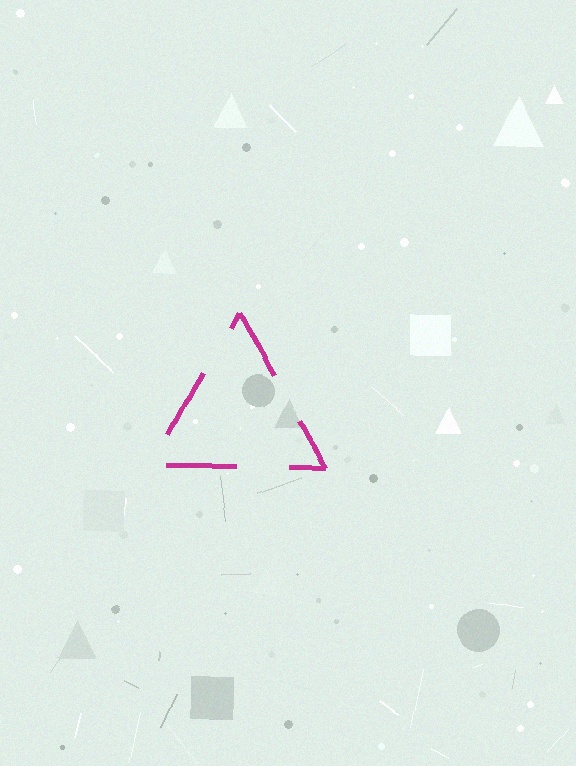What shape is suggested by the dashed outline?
The dashed outline suggests a triangle.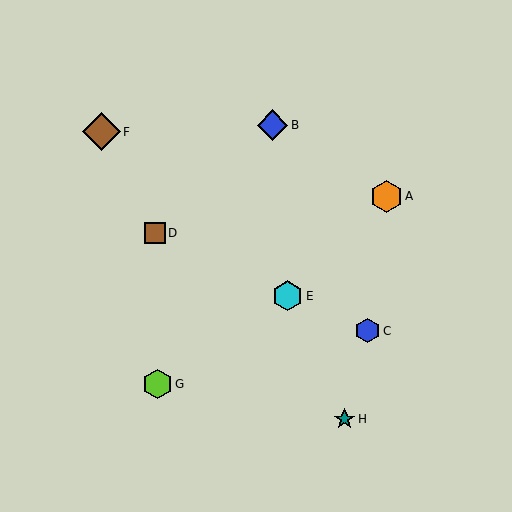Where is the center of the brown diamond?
The center of the brown diamond is at (101, 132).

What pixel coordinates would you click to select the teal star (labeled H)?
Click at (344, 419) to select the teal star H.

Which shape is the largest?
The brown diamond (labeled F) is the largest.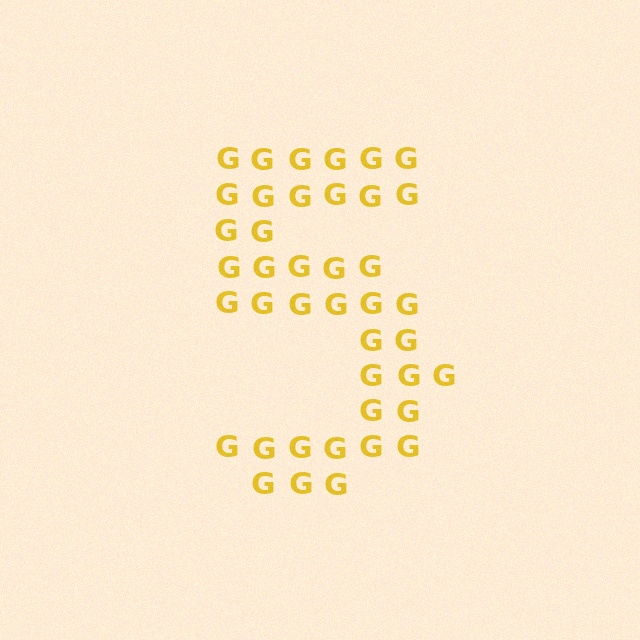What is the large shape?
The large shape is the digit 5.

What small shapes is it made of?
It is made of small letter G's.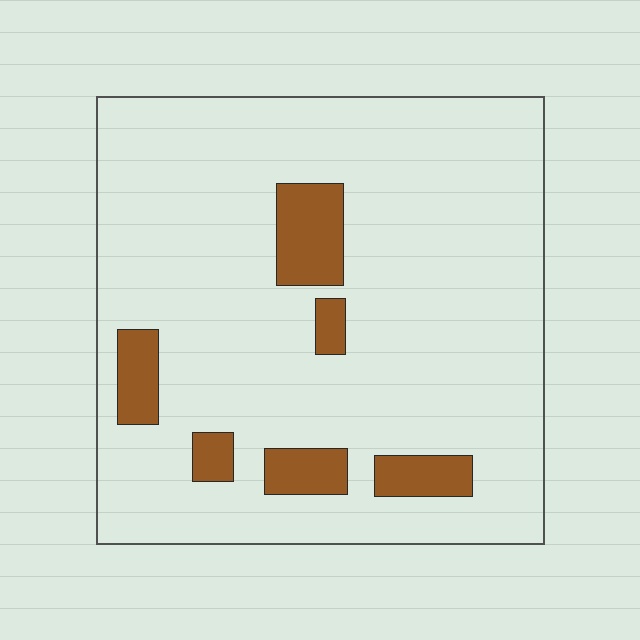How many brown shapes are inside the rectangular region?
6.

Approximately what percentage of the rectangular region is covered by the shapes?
Approximately 10%.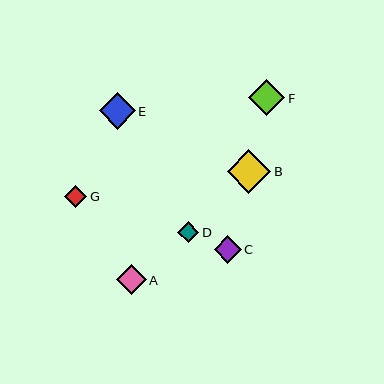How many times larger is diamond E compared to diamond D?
Diamond E is approximately 1.7 times the size of diamond D.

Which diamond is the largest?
Diamond B is the largest with a size of approximately 44 pixels.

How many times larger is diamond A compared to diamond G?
Diamond A is approximately 1.4 times the size of diamond G.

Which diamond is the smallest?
Diamond D is the smallest with a size of approximately 21 pixels.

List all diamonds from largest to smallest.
From largest to smallest: B, F, E, A, C, G, D.